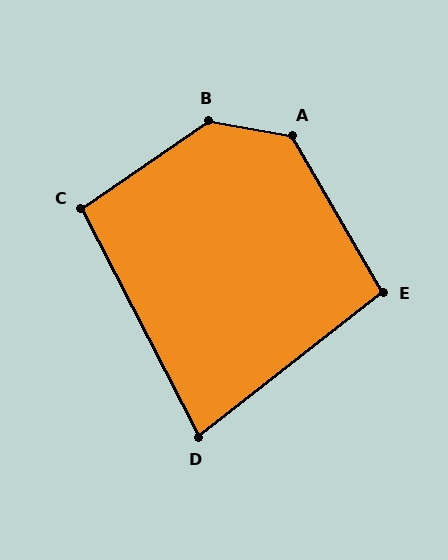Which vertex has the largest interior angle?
B, at approximately 136 degrees.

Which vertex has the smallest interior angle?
D, at approximately 79 degrees.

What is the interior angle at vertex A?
Approximately 130 degrees (obtuse).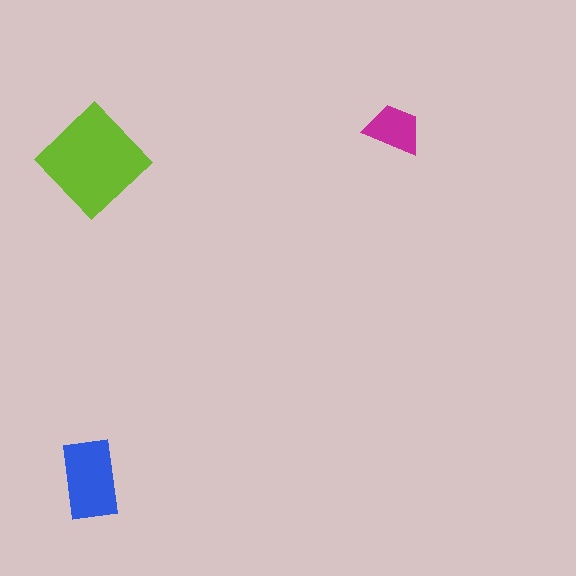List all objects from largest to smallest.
The lime diamond, the blue rectangle, the magenta trapezoid.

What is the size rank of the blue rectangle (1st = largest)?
2nd.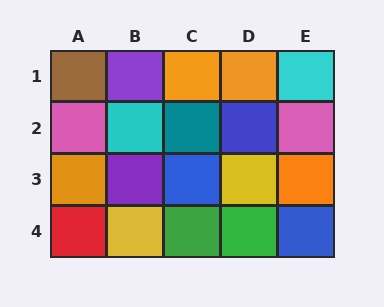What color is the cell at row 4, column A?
Red.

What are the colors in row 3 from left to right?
Orange, purple, blue, yellow, orange.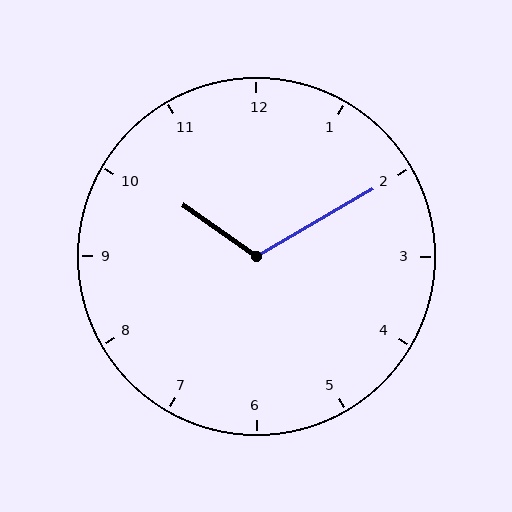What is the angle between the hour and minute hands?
Approximately 115 degrees.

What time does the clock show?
10:10.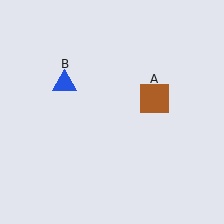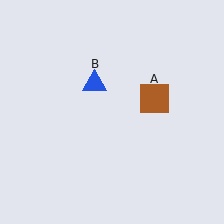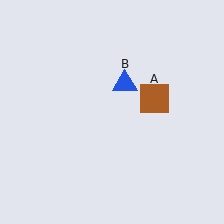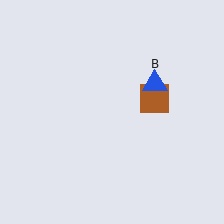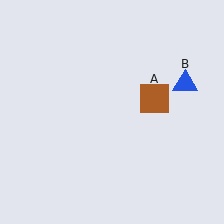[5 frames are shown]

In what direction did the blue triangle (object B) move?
The blue triangle (object B) moved right.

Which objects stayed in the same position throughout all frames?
Brown square (object A) remained stationary.